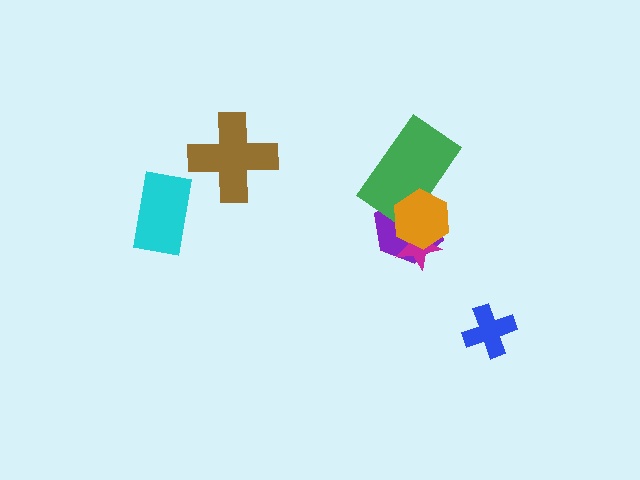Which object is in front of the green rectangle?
The orange hexagon is in front of the green rectangle.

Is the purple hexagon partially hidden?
Yes, it is partially covered by another shape.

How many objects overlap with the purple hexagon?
3 objects overlap with the purple hexagon.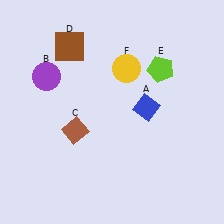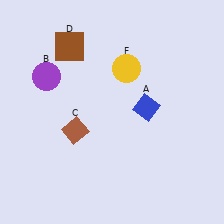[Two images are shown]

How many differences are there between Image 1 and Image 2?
There is 1 difference between the two images.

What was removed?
The lime pentagon (E) was removed in Image 2.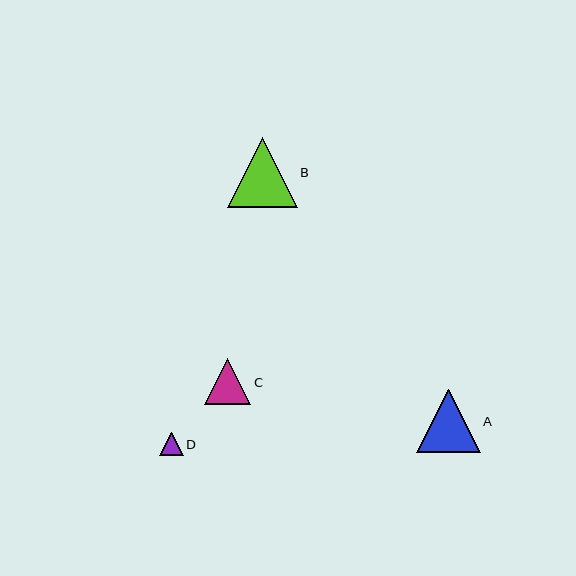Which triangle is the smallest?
Triangle D is the smallest with a size of approximately 24 pixels.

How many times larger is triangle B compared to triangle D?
Triangle B is approximately 3.0 times the size of triangle D.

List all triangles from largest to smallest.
From largest to smallest: B, A, C, D.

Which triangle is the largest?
Triangle B is the largest with a size of approximately 70 pixels.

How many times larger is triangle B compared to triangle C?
Triangle B is approximately 1.5 times the size of triangle C.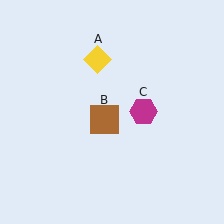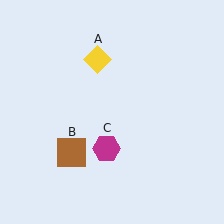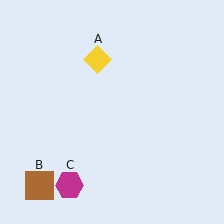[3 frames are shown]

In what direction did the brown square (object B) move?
The brown square (object B) moved down and to the left.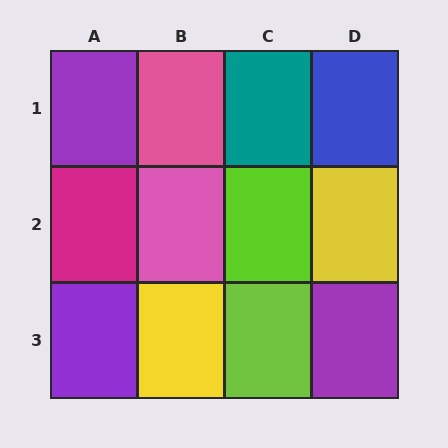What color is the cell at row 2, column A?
Magenta.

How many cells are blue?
1 cell is blue.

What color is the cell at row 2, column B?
Pink.